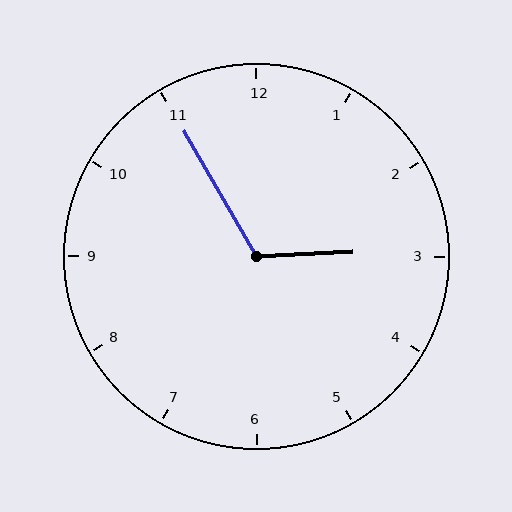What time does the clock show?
2:55.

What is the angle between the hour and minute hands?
Approximately 118 degrees.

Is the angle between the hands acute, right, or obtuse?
It is obtuse.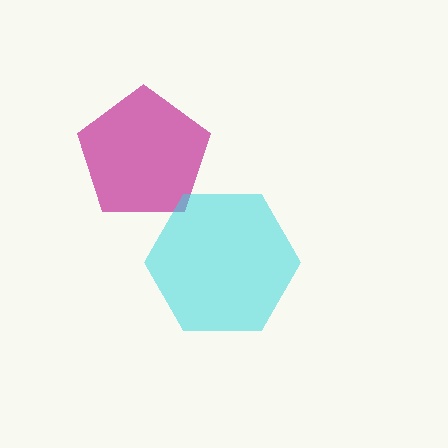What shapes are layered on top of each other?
The layered shapes are: a magenta pentagon, a cyan hexagon.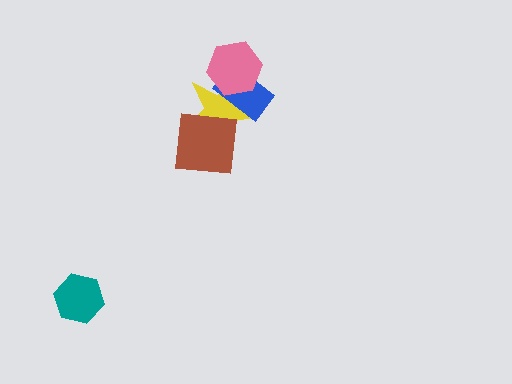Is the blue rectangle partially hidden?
Yes, it is partially covered by another shape.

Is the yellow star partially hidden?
Yes, it is partially covered by another shape.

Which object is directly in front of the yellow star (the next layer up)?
The blue rectangle is directly in front of the yellow star.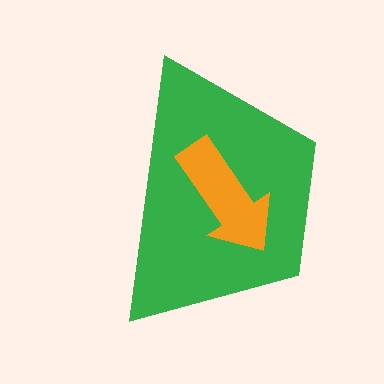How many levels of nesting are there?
2.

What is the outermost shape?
The green trapezoid.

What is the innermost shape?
The orange arrow.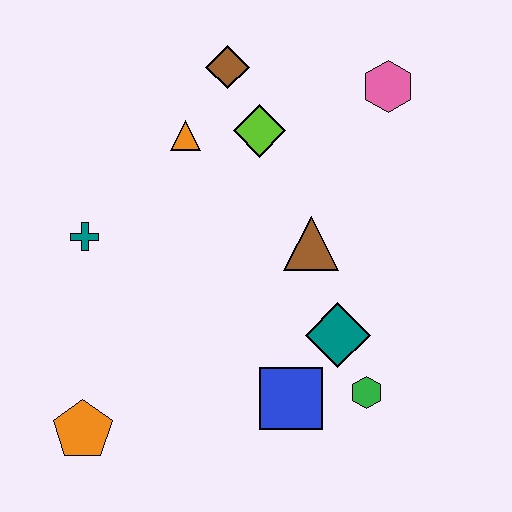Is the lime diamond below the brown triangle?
No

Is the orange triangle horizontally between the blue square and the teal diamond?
No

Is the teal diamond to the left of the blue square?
No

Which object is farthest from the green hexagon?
The brown diamond is farthest from the green hexagon.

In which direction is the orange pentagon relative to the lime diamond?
The orange pentagon is below the lime diamond.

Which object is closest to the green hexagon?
The teal diamond is closest to the green hexagon.